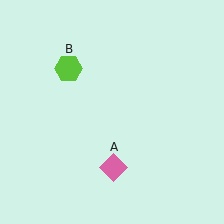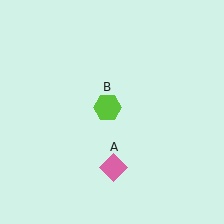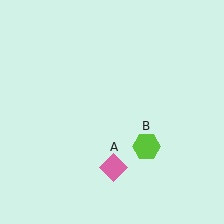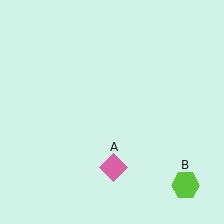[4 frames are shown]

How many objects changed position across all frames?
1 object changed position: lime hexagon (object B).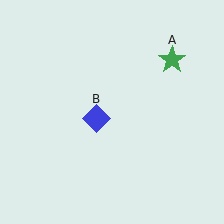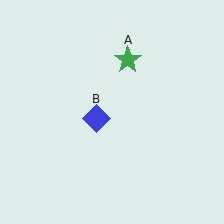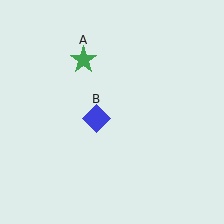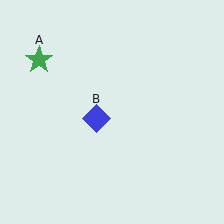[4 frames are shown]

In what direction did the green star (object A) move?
The green star (object A) moved left.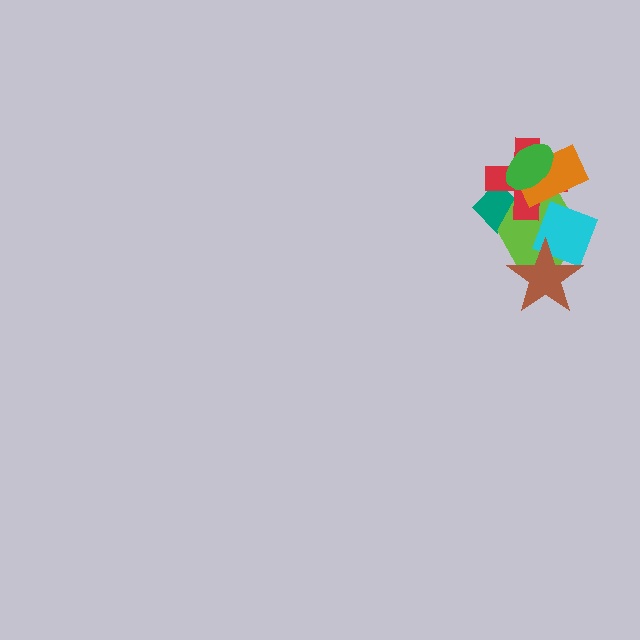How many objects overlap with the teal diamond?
2 objects overlap with the teal diamond.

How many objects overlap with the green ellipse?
2 objects overlap with the green ellipse.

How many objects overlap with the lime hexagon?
5 objects overlap with the lime hexagon.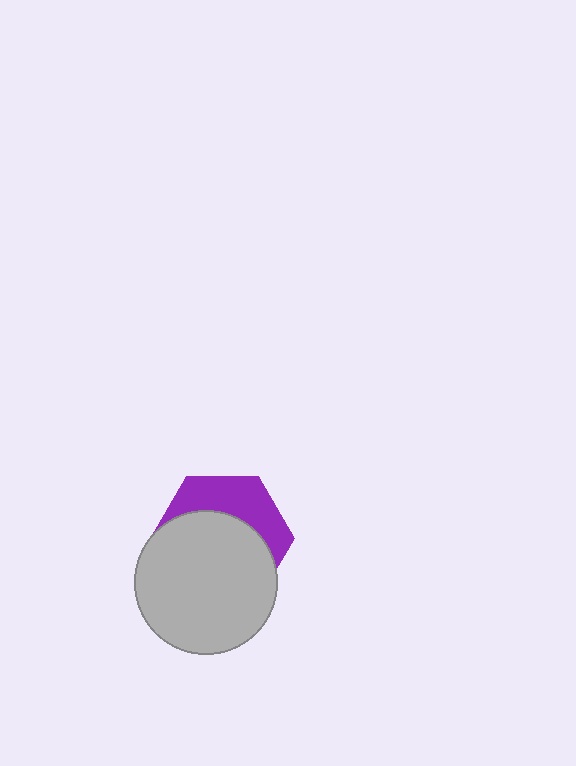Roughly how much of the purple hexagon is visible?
A small part of it is visible (roughly 37%).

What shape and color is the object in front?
The object in front is a light gray circle.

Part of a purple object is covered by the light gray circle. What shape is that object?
It is a hexagon.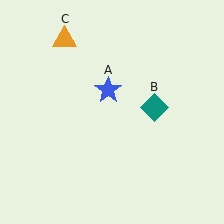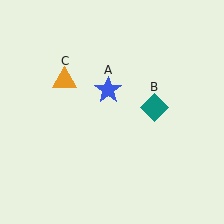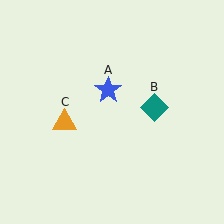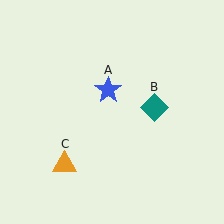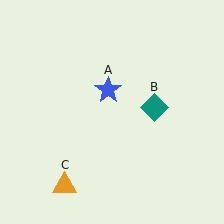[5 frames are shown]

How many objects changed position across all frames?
1 object changed position: orange triangle (object C).